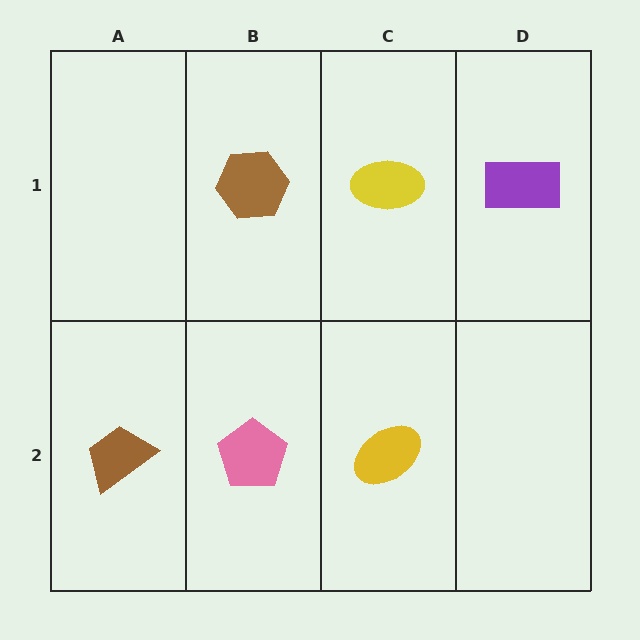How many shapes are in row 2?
3 shapes.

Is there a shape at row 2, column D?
No, that cell is empty.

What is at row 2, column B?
A pink pentagon.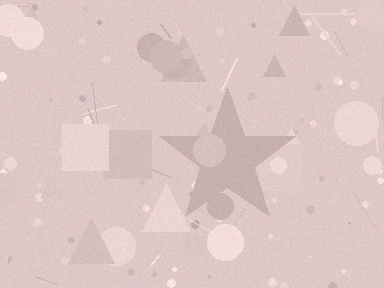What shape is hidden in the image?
A star is hidden in the image.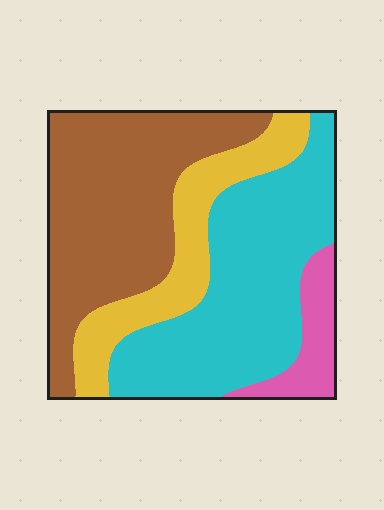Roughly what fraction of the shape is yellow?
Yellow covers around 20% of the shape.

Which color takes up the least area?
Pink, at roughly 10%.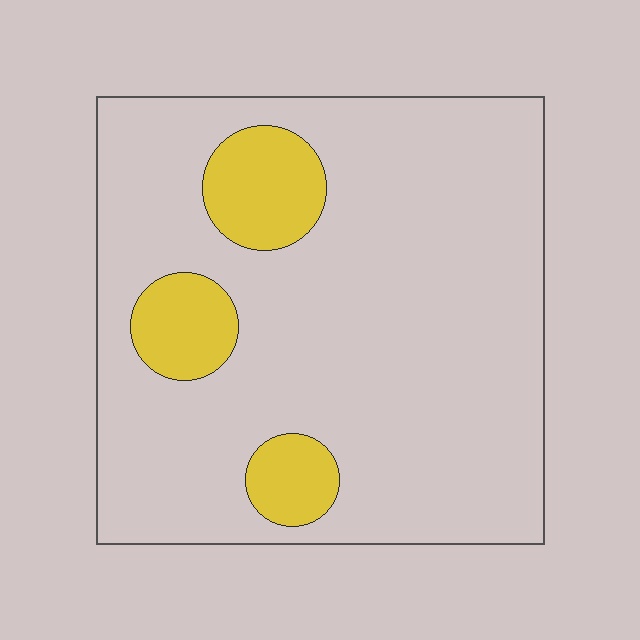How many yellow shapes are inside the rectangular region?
3.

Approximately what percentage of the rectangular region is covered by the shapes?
Approximately 15%.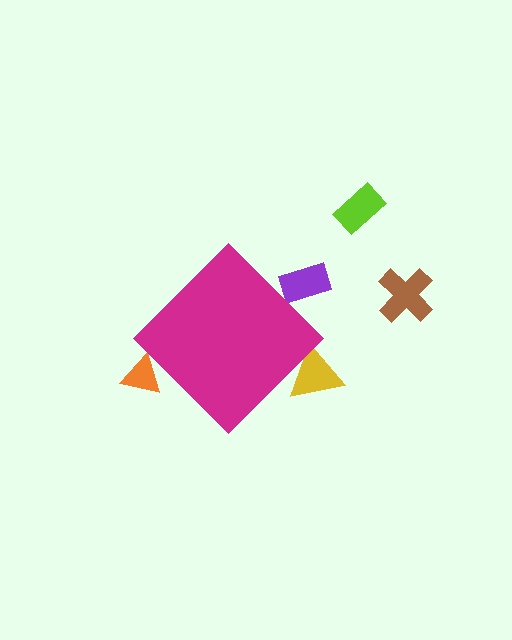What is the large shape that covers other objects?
A magenta diamond.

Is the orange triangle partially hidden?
Yes, the orange triangle is partially hidden behind the magenta diamond.